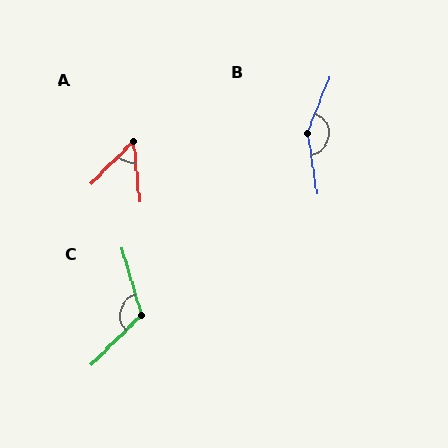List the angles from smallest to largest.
A (50°), C (119°), B (150°).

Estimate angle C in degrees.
Approximately 119 degrees.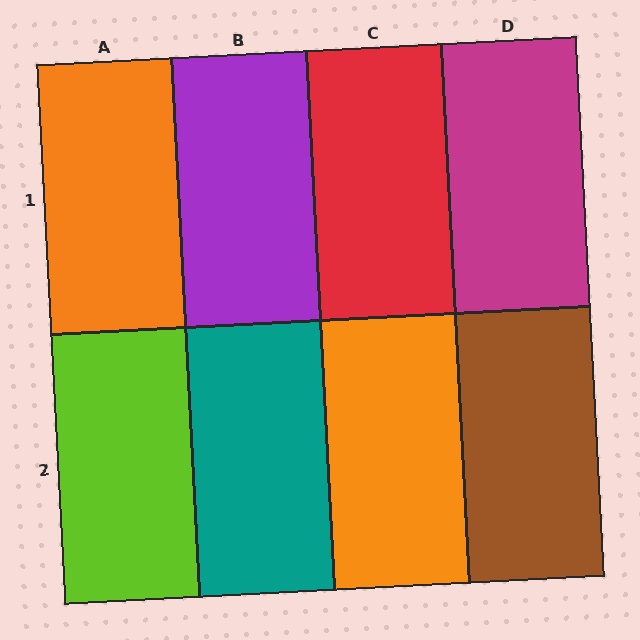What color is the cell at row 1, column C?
Red.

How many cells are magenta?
1 cell is magenta.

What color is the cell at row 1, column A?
Orange.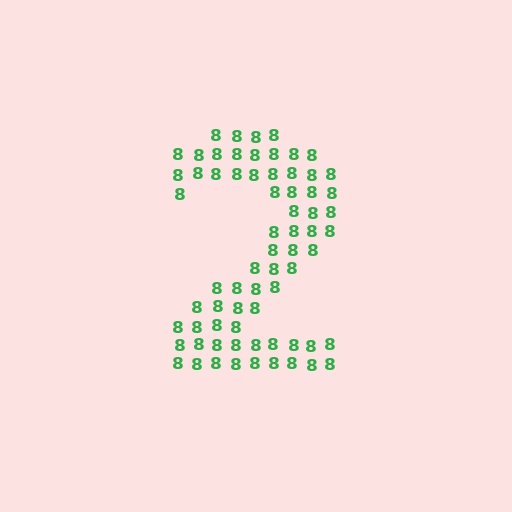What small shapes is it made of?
It is made of small digit 8's.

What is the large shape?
The large shape is the digit 2.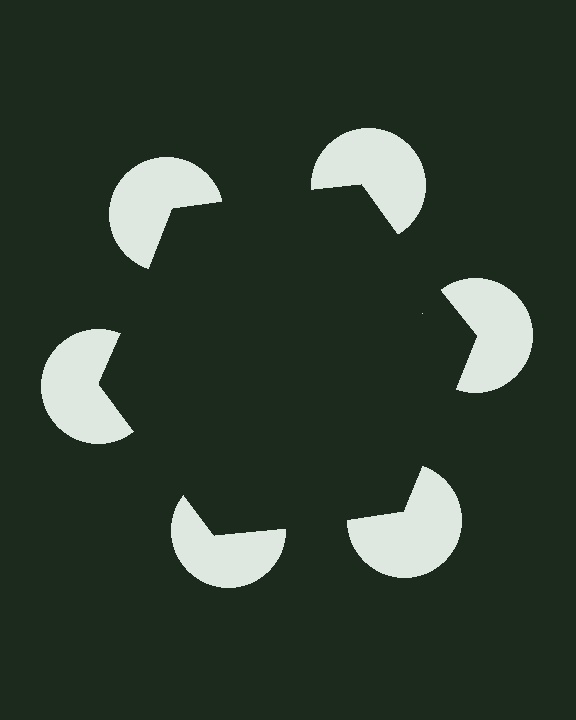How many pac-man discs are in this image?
There are 6 — one at each vertex of the illusory hexagon.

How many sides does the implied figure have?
6 sides.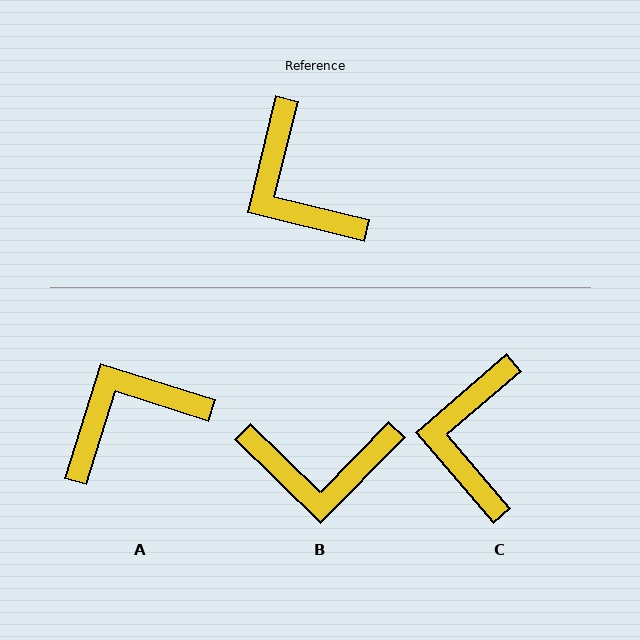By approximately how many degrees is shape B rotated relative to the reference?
Approximately 59 degrees counter-clockwise.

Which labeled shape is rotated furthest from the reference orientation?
A, about 94 degrees away.